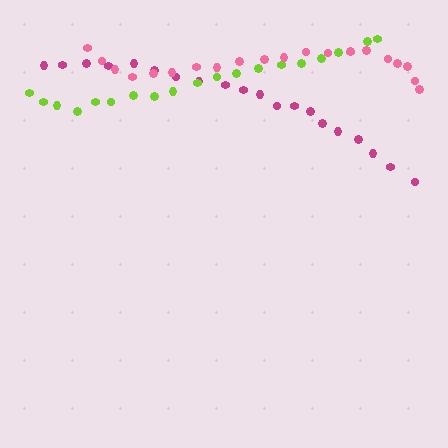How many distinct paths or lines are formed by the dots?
There are 3 distinct paths.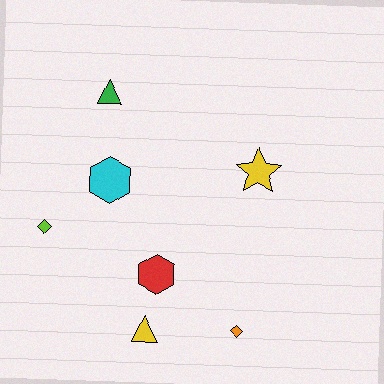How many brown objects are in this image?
There are no brown objects.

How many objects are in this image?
There are 7 objects.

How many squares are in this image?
There are no squares.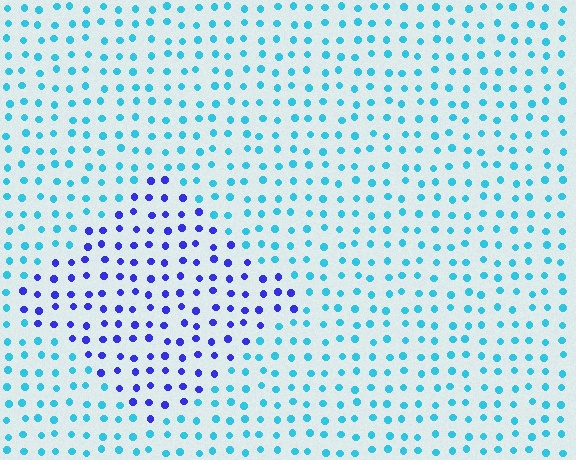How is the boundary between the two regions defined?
The boundary is defined purely by a slight shift in hue (about 52 degrees). Spacing, size, and orientation are identical on both sides.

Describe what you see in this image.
The image is filled with small cyan elements in a uniform arrangement. A diamond-shaped region is visible where the elements are tinted to a slightly different hue, forming a subtle color boundary.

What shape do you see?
I see a diamond.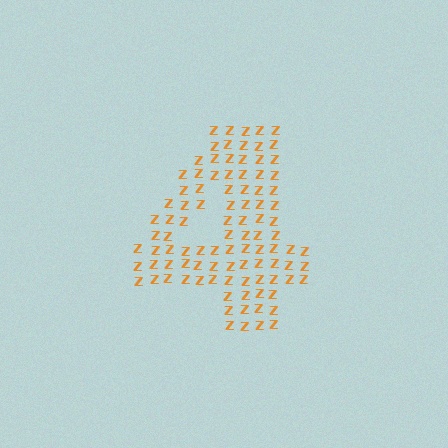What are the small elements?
The small elements are letter Z's.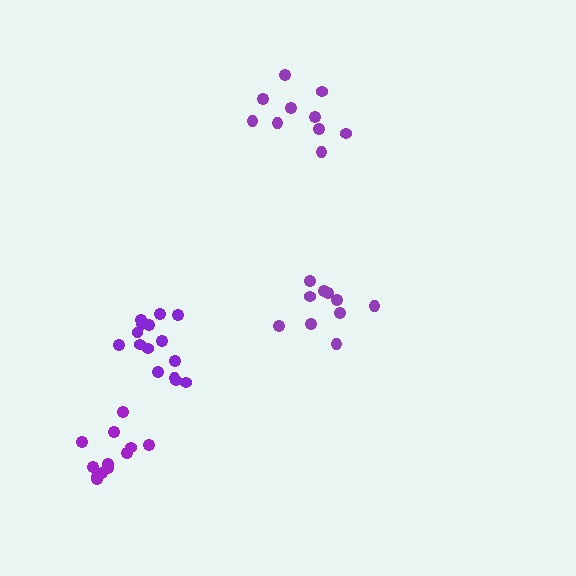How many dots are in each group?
Group 1: 15 dots, Group 2: 12 dots, Group 3: 10 dots, Group 4: 10 dots (47 total).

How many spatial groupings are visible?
There are 4 spatial groupings.